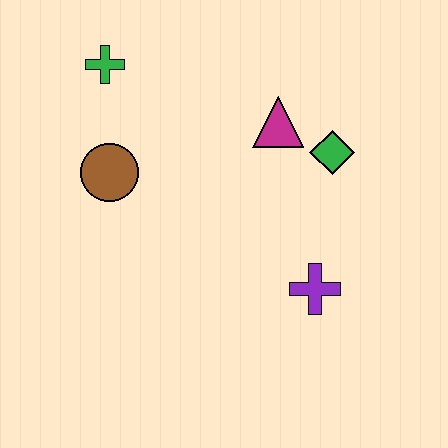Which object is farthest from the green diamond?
The green cross is farthest from the green diamond.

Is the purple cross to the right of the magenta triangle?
Yes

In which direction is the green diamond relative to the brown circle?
The green diamond is to the right of the brown circle.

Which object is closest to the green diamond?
The magenta triangle is closest to the green diamond.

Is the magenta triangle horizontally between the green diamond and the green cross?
Yes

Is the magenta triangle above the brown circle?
Yes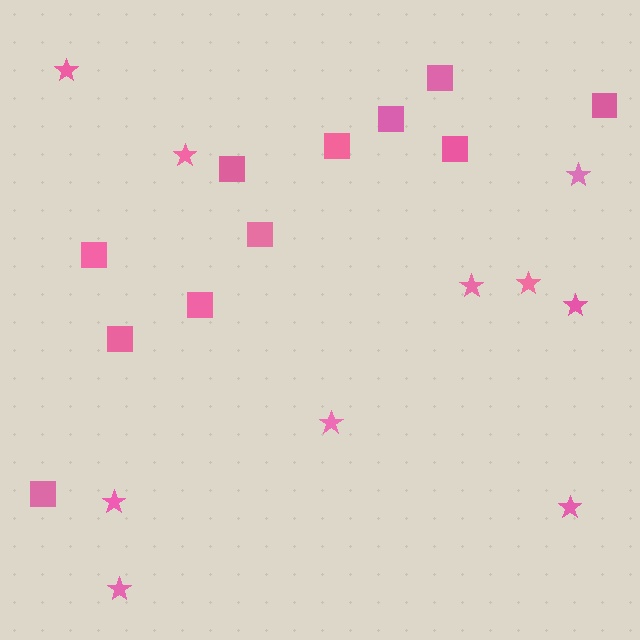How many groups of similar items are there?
There are 2 groups: one group of squares (11) and one group of stars (10).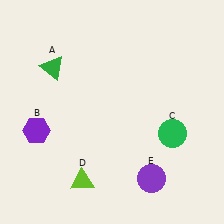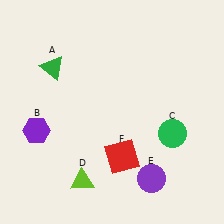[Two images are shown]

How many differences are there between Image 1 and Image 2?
There is 1 difference between the two images.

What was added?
A red square (F) was added in Image 2.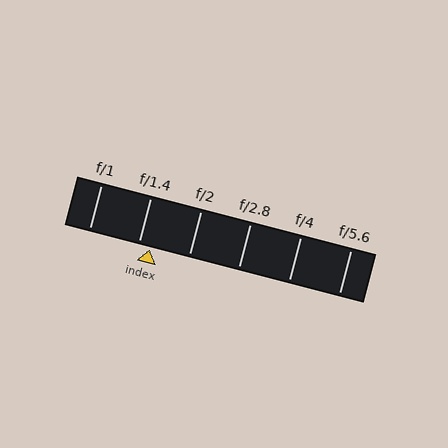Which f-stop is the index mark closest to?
The index mark is closest to f/1.4.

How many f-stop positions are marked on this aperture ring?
There are 6 f-stop positions marked.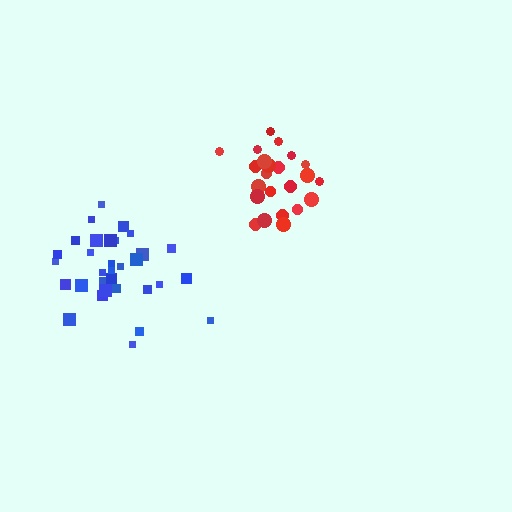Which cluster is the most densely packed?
Red.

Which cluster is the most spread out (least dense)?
Blue.